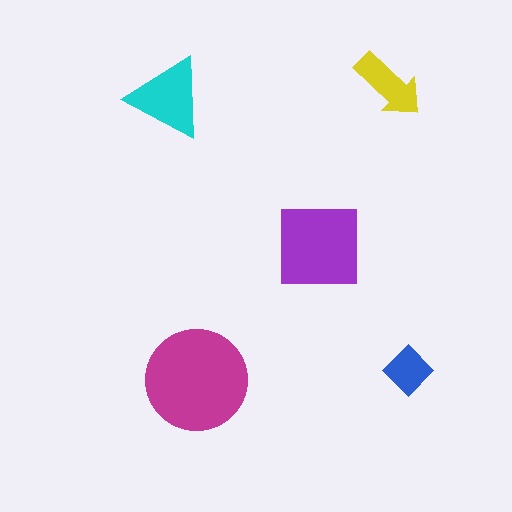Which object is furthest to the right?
The blue diamond is rightmost.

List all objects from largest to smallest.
The magenta circle, the purple square, the cyan triangle, the yellow arrow, the blue diamond.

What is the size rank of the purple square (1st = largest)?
2nd.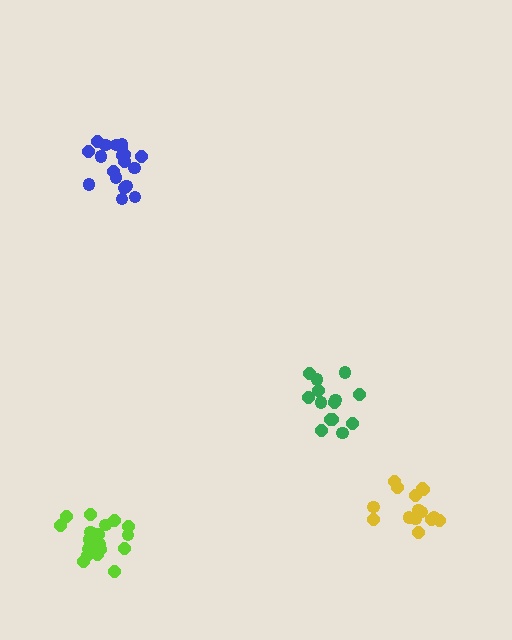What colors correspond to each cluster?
The clusters are colored: lime, blue, yellow, green.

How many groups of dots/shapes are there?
There are 4 groups.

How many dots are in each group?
Group 1: 19 dots, Group 2: 19 dots, Group 3: 15 dots, Group 4: 14 dots (67 total).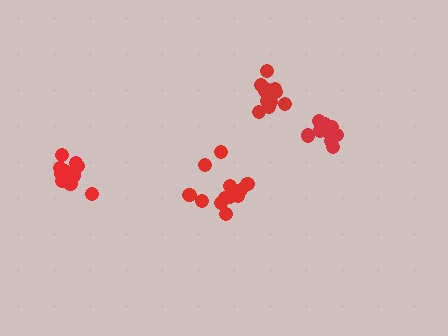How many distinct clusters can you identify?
There are 4 distinct clusters.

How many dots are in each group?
Group 1: 10 dots, Group 2: 13 dots, Group 3: 13 dots, Group 4: 13 dots (49 total).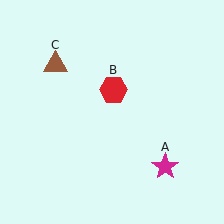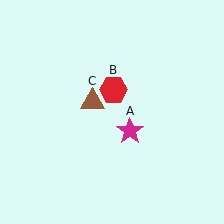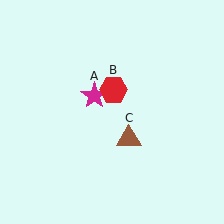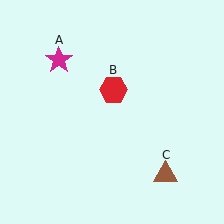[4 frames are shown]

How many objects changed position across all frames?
2 objects changed position: magenta star (object A), brown triangle (object C).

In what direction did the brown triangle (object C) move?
The brown triangle (object C) moved down and to the right.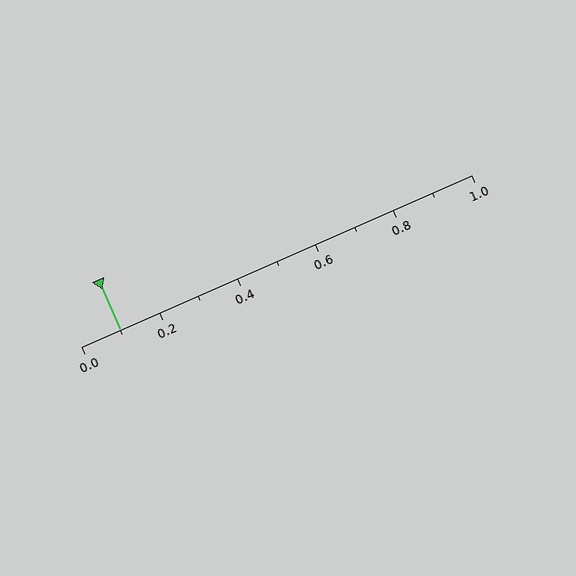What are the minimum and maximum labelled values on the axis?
The axis runs from 0.0 to 1.0.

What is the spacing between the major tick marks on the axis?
The major ticks are spaced 0.2 apart.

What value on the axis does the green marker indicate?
The marker indicates approximately 0.1.